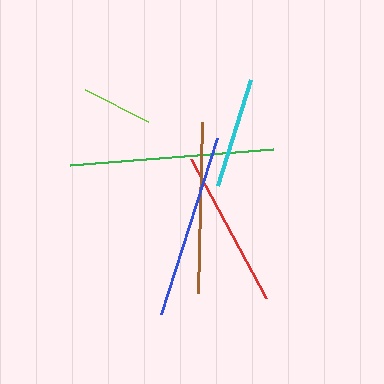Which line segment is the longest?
The green line is the longest at approximately 204 pixels.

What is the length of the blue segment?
The blue segment is approximately 185 pixels long.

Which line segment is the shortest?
The lime line is the shortest at approximately 71 pixels.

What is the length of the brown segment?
The brown segment is approximately 171 pixels long.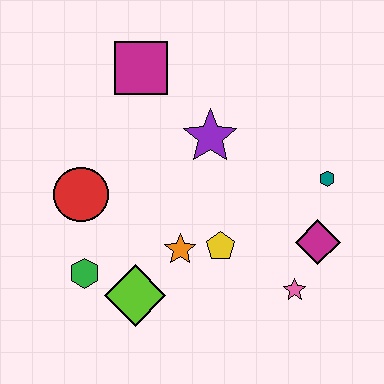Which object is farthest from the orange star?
The magenta square is farthest from the orange star.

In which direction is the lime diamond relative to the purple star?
The lime diamond is below the purple star.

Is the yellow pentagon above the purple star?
No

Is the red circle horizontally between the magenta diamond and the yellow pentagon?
No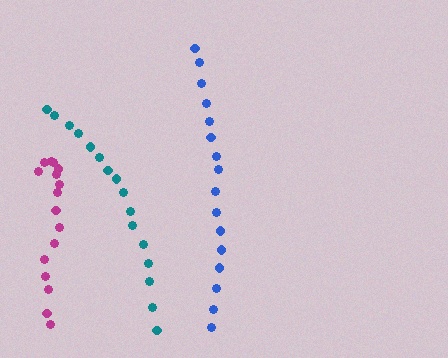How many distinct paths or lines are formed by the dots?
There are 3 distinct paths.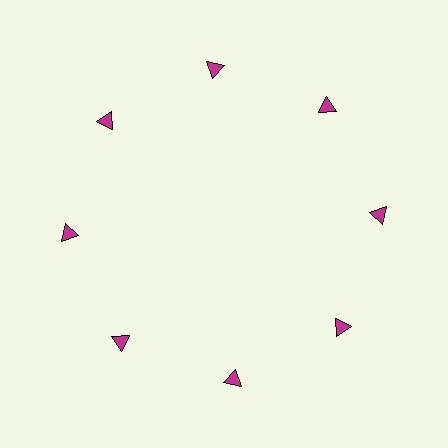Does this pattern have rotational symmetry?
Yes, this pattern has 8-fold rotational symmetry. It looks the same after rotating 45 degrees around the center.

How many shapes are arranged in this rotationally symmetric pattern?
There are 8 shapes, arranged in 8 groups of 1.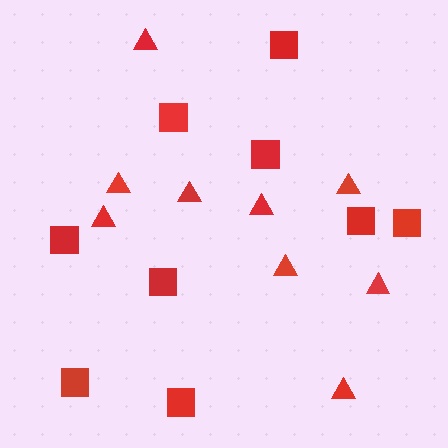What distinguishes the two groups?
There are 2 groups: one group of triangles (9) and one group of squares (9).